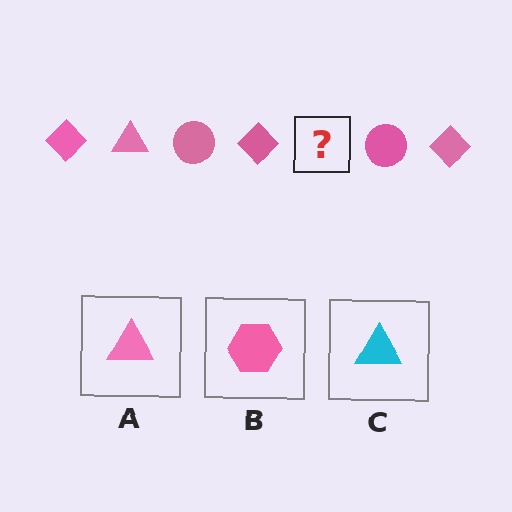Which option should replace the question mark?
Option A.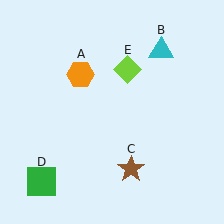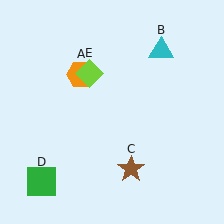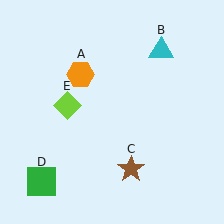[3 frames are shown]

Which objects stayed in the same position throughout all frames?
Orange hexagon (object A) and cyan triangle (object B) and brown star (object C) and green square (object D) remained stationary.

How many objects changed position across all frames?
1 object changed position: lime diamond (object E).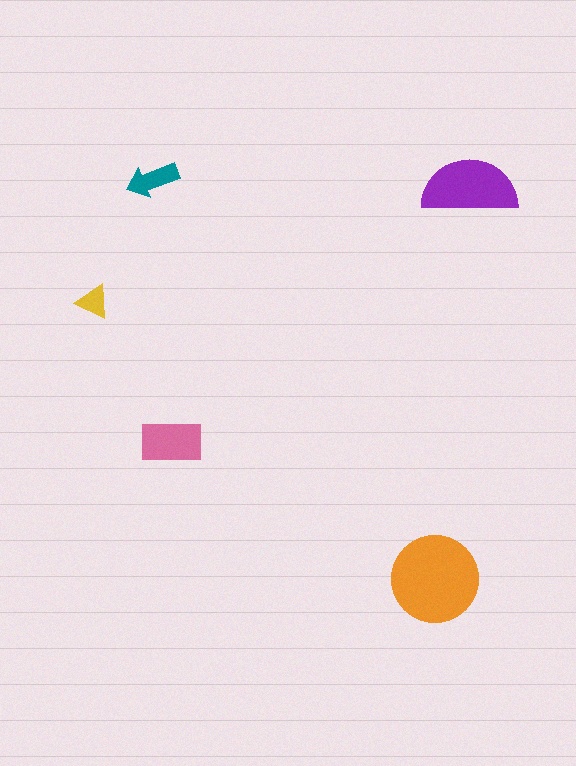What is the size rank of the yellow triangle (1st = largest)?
5th.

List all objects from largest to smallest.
The orange circle, the purple semicircle, the pink rectangle, the teal arrow, the yellow triangle.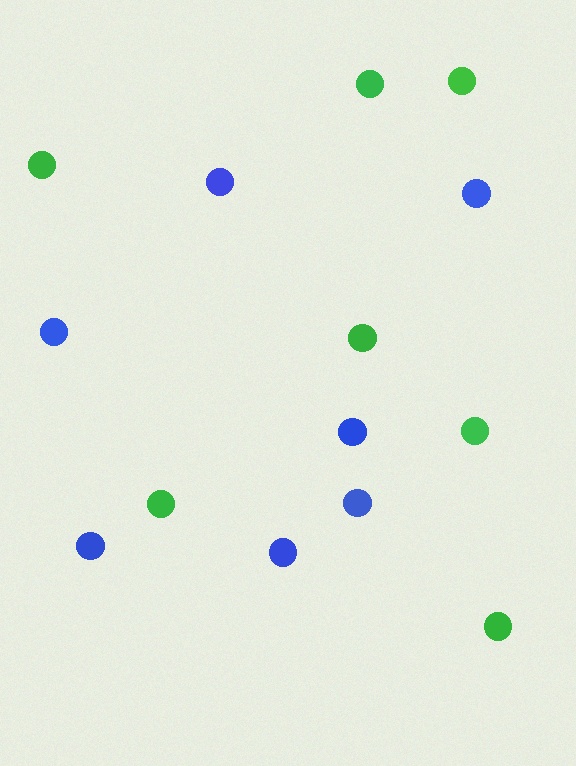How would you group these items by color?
There are 2 groups: one group of green circles (7) and one group of blue circles (7).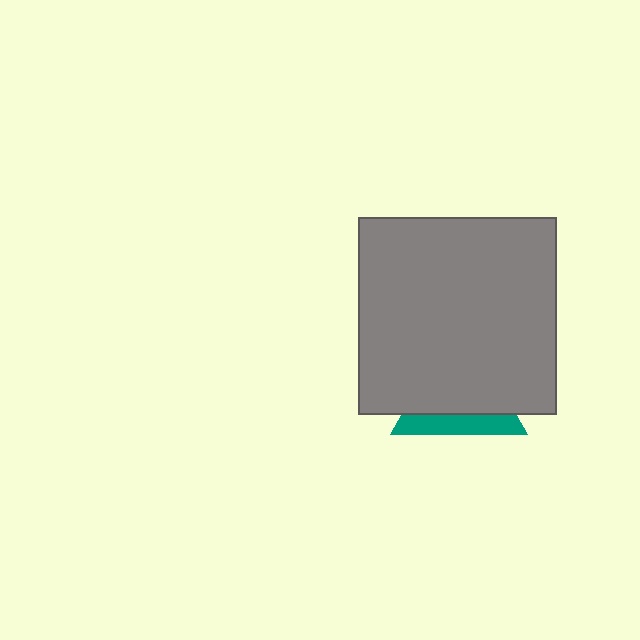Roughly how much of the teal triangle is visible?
A small part of it is visible (roughly 30%).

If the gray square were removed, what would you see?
You would see the complete teal triangle.